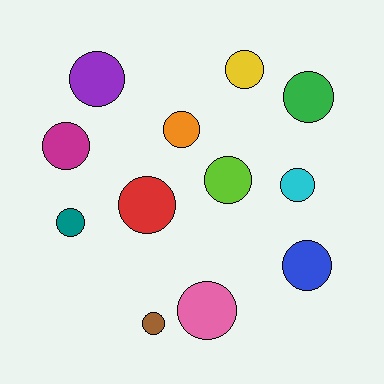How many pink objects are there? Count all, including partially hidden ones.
There is 1 pink object.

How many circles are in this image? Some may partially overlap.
There are 12 circles.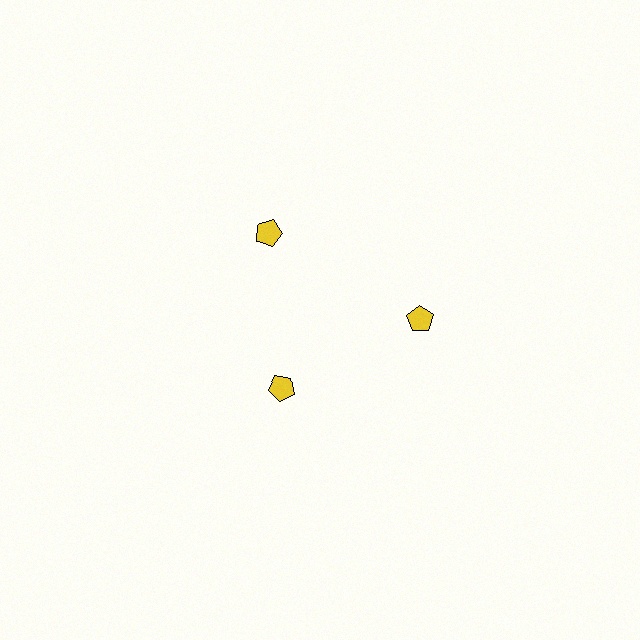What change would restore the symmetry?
The symmetry would be restored by moving it outward, back onto the ring so that all 3 pentagons sit at equal angles and equal distance from the center.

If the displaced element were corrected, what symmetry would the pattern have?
It would have 3-fold rotational symmetry — the pattern would map onto itself every 120 degrees.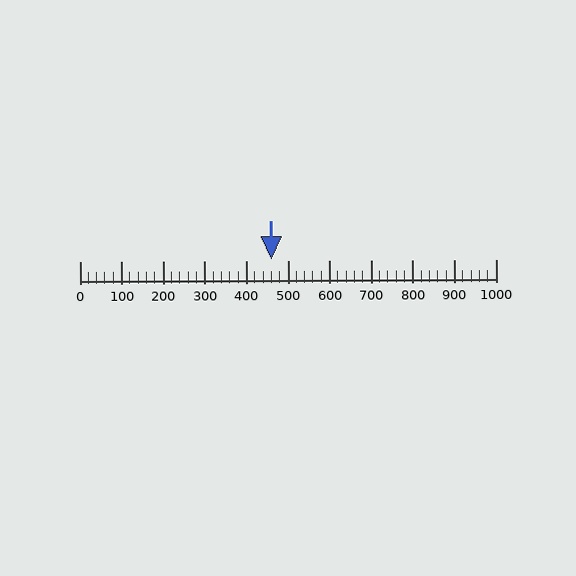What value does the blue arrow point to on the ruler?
The blue arrow points to approximately 460.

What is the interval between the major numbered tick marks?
The major tick marks are spaced 100 units apart.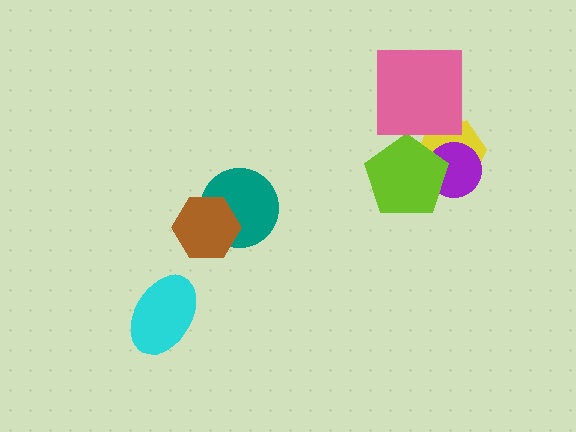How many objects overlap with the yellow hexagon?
3 objects overlap with the yellow hexagon.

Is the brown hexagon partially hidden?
No, no other shape covers it.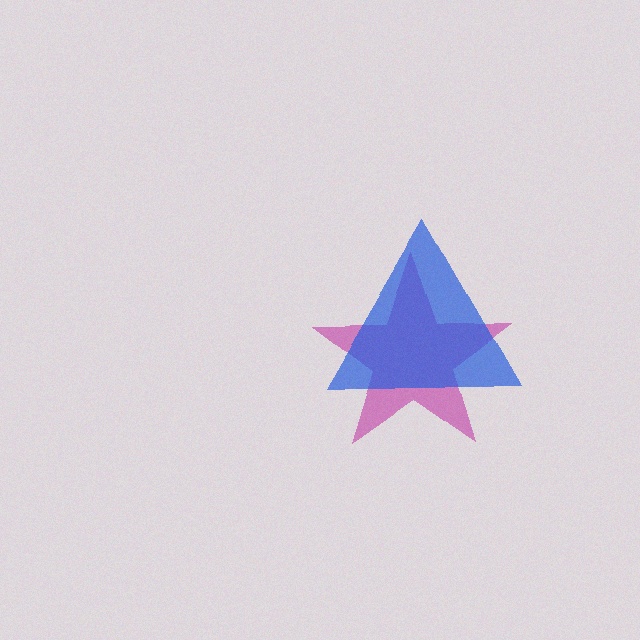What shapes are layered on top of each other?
The layered shapes are: a magenta star, a blue triangle.